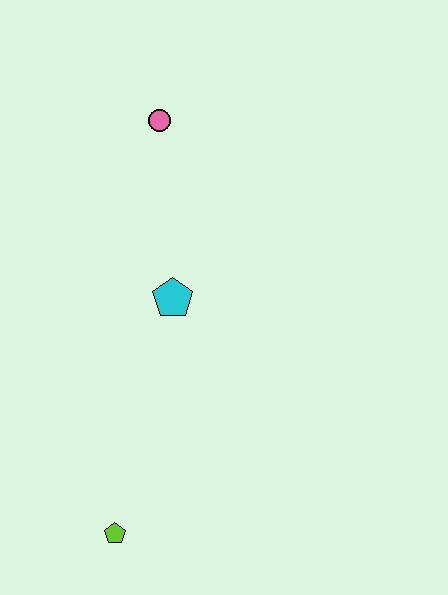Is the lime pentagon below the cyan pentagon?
Yes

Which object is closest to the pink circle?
The cyan pentagon is closest to the pink circle.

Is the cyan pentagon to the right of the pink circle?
Yes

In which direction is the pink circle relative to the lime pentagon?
The pink circle is above the lime pentagon.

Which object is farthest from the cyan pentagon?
The lime pentagon is farthest from the cyan pentagon.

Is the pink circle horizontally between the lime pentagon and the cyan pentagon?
Yes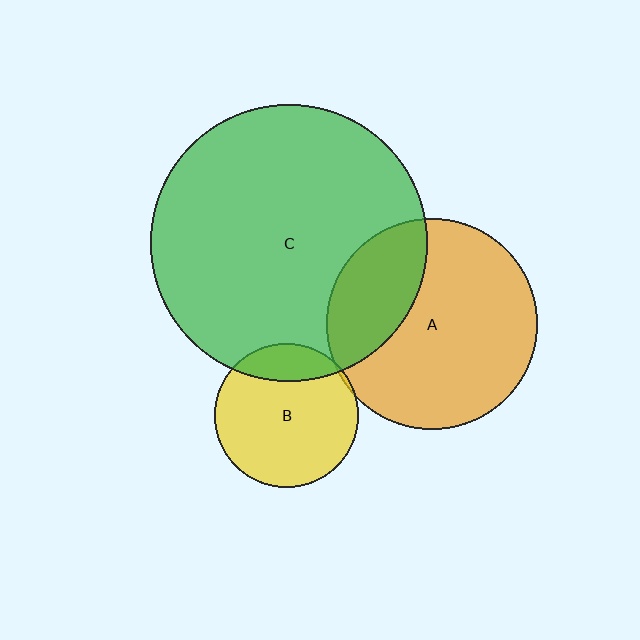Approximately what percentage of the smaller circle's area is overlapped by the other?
Approximately 20%.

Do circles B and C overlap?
Yes.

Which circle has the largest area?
Circle C (green).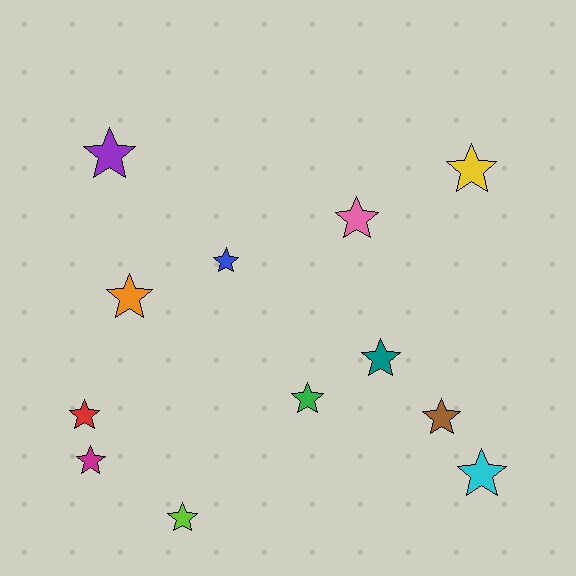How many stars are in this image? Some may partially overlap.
There are 12 stars.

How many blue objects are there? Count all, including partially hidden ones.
There is 1 blue object.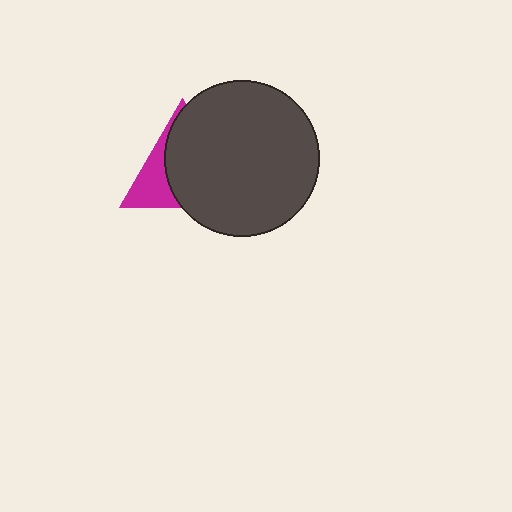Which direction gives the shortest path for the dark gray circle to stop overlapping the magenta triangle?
Moving right gives the shortest separation.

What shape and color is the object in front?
The object in front is a dark gray circle.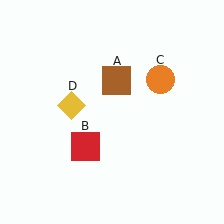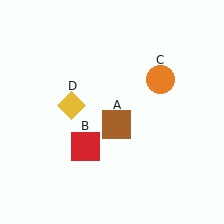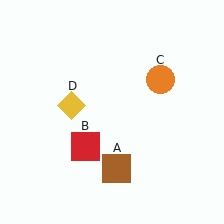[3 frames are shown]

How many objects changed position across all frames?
1 object changed position: brown square (object A).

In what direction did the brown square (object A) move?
The brown square (object A) moved down.